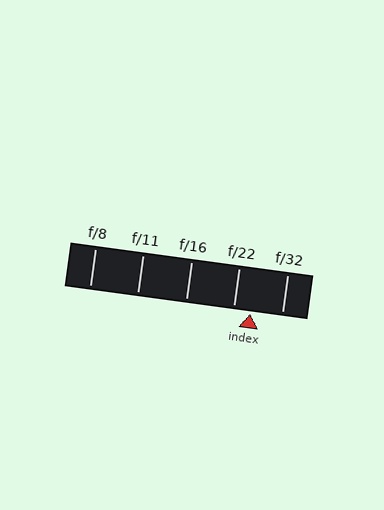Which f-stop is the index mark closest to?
The index mark is closest to f/22.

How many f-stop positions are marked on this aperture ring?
There are 5 f-stop positions marked.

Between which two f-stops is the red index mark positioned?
The index mark is between f/22 and f/32.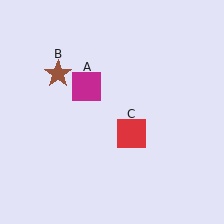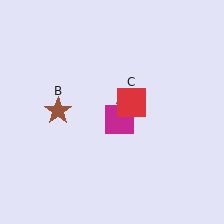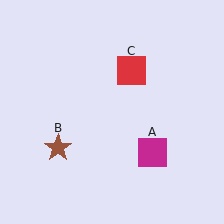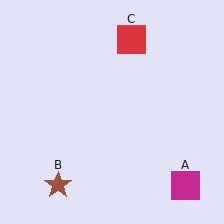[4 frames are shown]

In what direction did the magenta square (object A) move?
The magenta square (object A) moved down and to the right.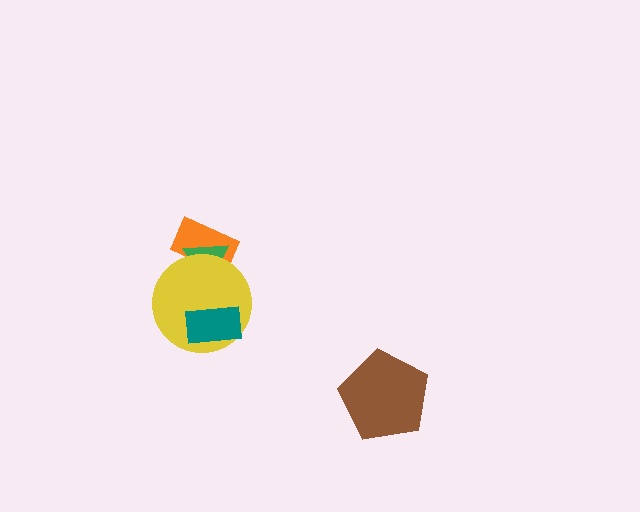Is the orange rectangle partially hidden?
Yes, it is partially covered by another shape.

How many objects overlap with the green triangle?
2 objects overlap with the green triangle.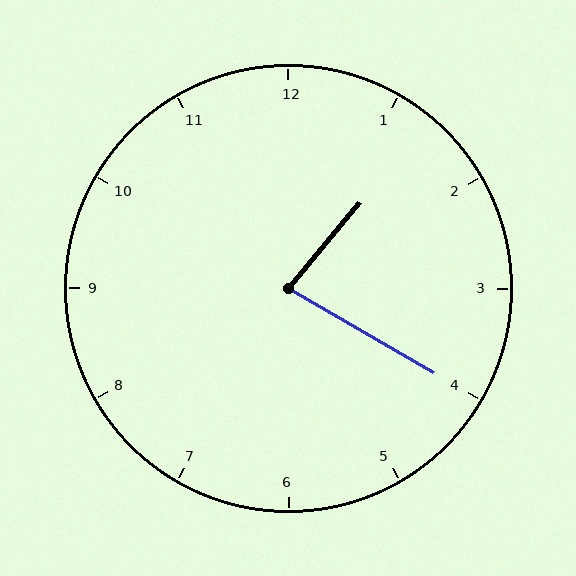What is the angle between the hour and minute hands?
Approximately 80 degrees.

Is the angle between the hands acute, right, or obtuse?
It is acute.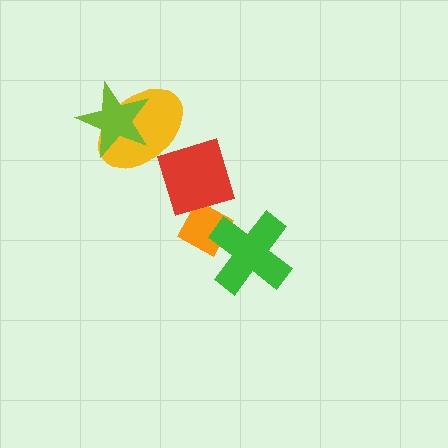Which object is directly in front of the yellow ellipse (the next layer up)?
The lime star is directly in front of the yellow ellipse.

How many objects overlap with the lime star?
1 object overlaps with the lime star.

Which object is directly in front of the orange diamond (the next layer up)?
The green cross is directly in front of the orange diamond.